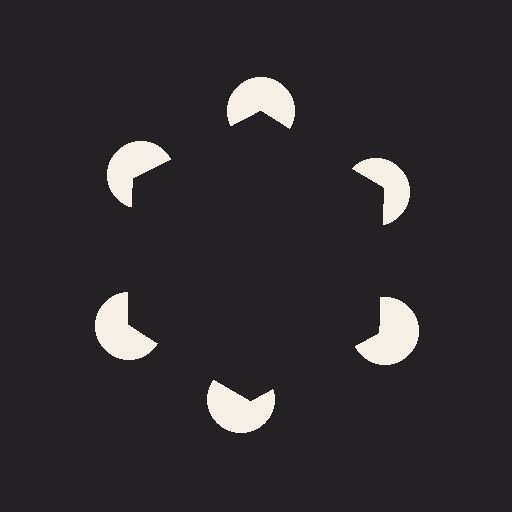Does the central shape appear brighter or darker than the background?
It typically appears slightly darker than the background, even though no actual brightness change is drawn.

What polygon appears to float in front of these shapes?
An illusory hexagon — its edges are inferred from the aligned wedge cuts in the pac-man discs, not physically drawn.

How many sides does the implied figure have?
6 sides.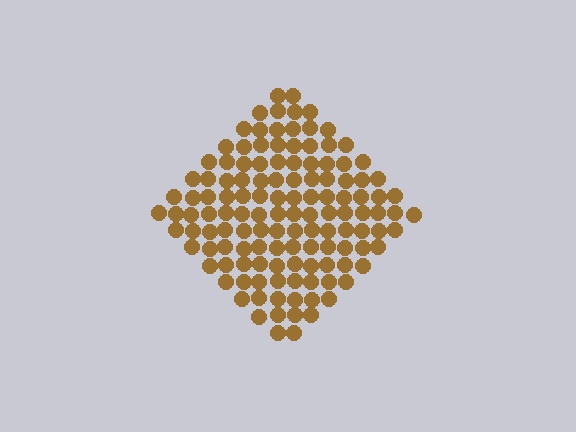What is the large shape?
The large shape is a diamond.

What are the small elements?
The small elements are circles.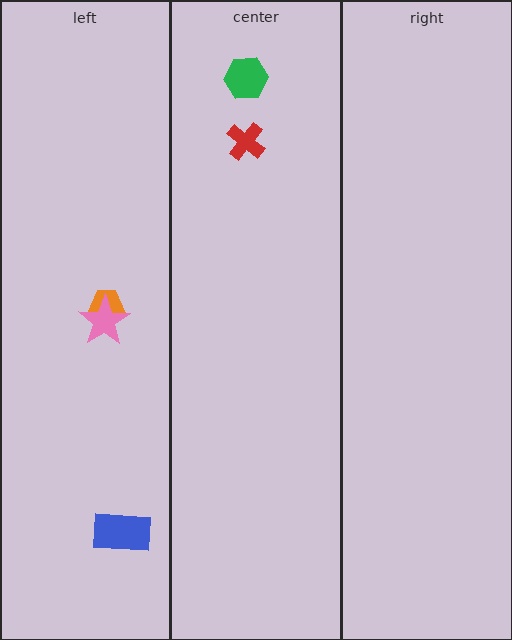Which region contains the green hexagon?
The center region.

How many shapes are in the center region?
2.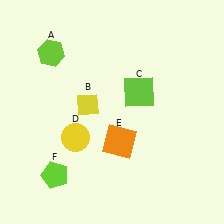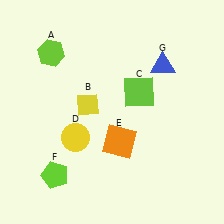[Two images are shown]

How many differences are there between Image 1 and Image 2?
There is 1 difference between the two images.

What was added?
A blue triangle (G) was added in Image 2.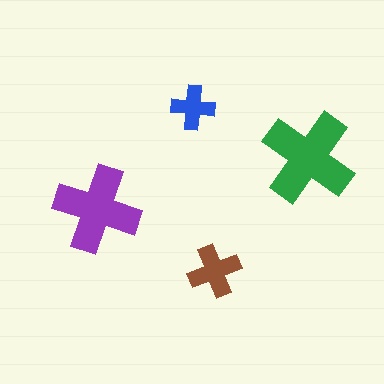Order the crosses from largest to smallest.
the green one, the purple one, the brown one, the blue one.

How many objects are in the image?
There are 4 objects in the image.